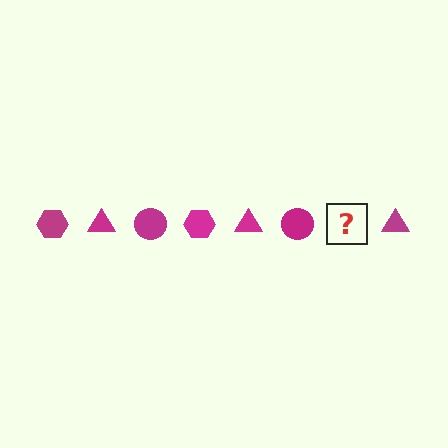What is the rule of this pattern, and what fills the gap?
The rule is that the pattern cycles through hexagon, triangle, circle shapes in magenta. The gap should be filled with a magenta hexagon.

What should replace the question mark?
The question mark should be replaced with a magenta hexagon.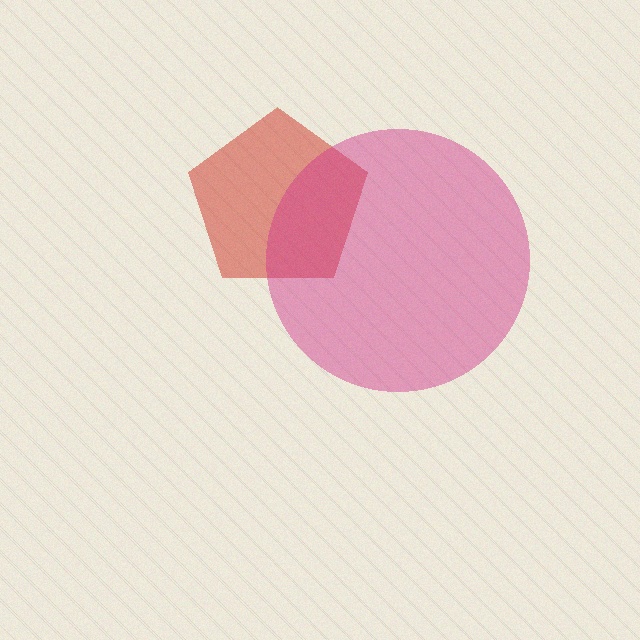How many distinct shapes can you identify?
There are 2 distinct shapes: a red pentagon, a magenta circle.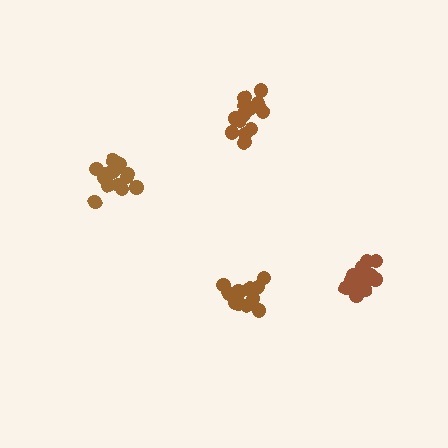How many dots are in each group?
Group 1: 11 dots, Group 2: 15 dots, Group 3: 15 dots, Group 4: 15 dots (56 total).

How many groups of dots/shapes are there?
There are 4 groups.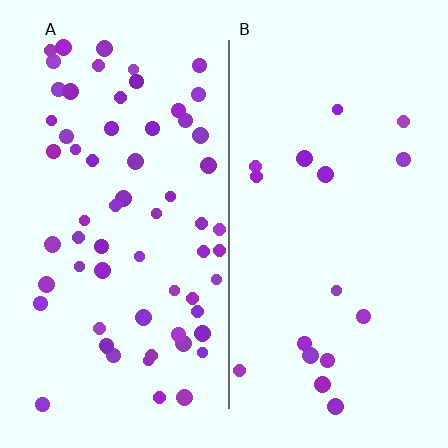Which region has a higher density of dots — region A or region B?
A (the left).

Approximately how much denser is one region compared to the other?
Approximately 3.7× — region A over region B.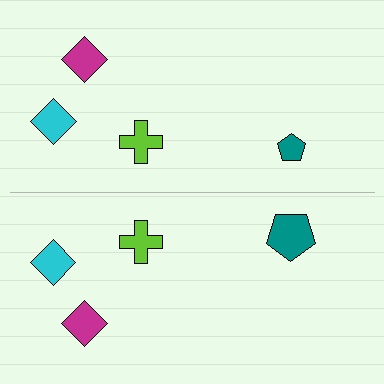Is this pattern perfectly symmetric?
No, the pattern is not perfectly symmetric. The teal pentagon on the bottom side has a different size than its mirror counterpart.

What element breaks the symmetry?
The teal pentagon on the bottom side has a different size than its mirror counterpart.